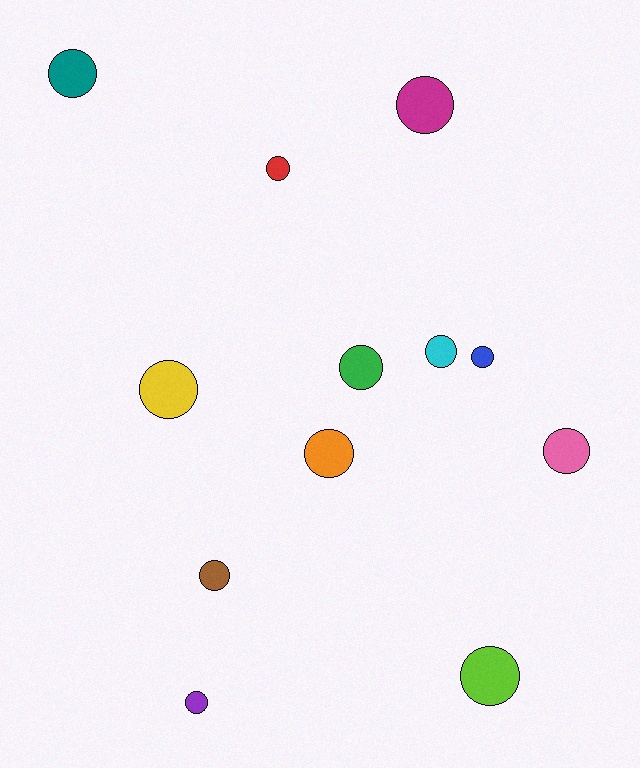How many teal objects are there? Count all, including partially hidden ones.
There is 1 teal object.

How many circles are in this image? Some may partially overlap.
There are 12 circles.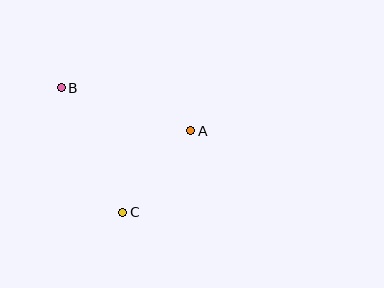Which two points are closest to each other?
Points A and C are closest to each other.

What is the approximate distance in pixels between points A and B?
The distance between A and B is approximately 137 pixels.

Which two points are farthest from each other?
Points B and C are farthest from each other.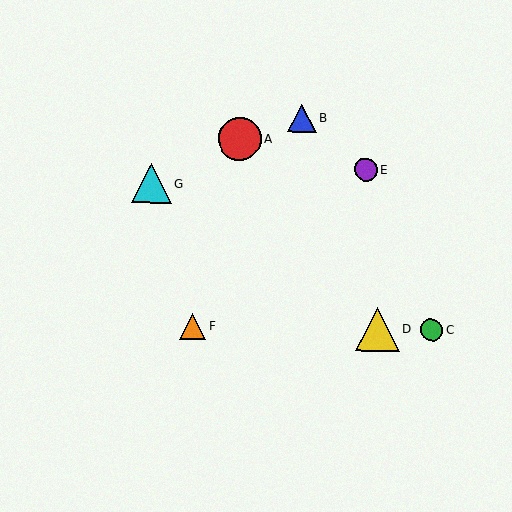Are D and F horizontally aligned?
Yes, both are at y≈329.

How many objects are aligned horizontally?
3 objects (C, D, F) are aligned horizontally.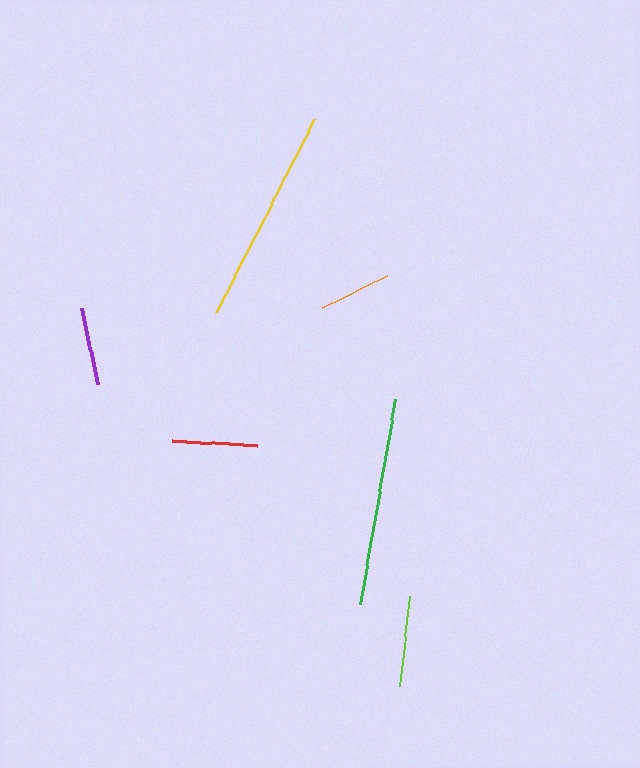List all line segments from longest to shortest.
From longest to shortest: yellow, green, lime, red, purple, orange.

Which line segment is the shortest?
The orange line is the shortest at approximately 73 pixels.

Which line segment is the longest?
The yellow line is the longest at approximately 217 pixels.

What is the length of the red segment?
The red segment is approximately 86 pixels long.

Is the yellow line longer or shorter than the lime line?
The yellow line is longer than the lime line.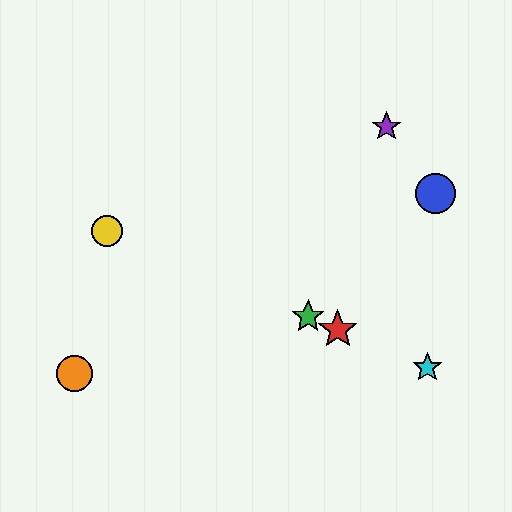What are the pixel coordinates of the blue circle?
The blue circle is at (436, 194).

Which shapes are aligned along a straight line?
The red star, the green star, the yellow circle, the cyan star are aligned along a straight line.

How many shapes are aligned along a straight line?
4 shapes (the red star, the green star, the yellow circle, the cyan star) are aligned along a straight line.